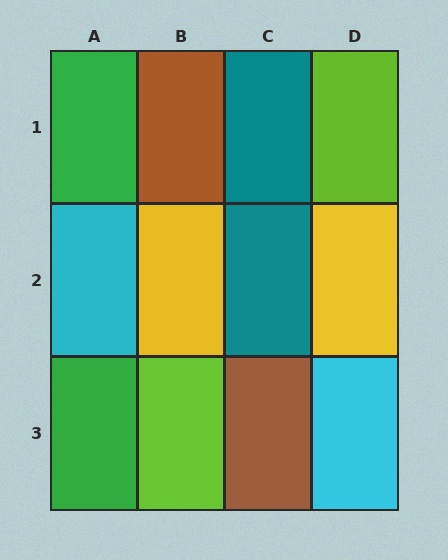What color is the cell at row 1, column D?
Lime.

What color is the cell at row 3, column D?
Cyan.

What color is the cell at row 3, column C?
Brown.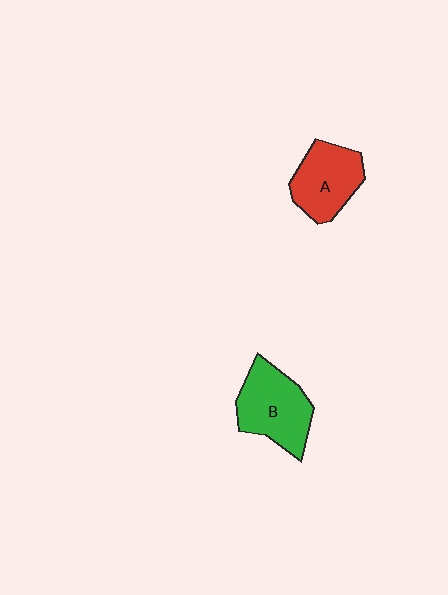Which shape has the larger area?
Shape B (green).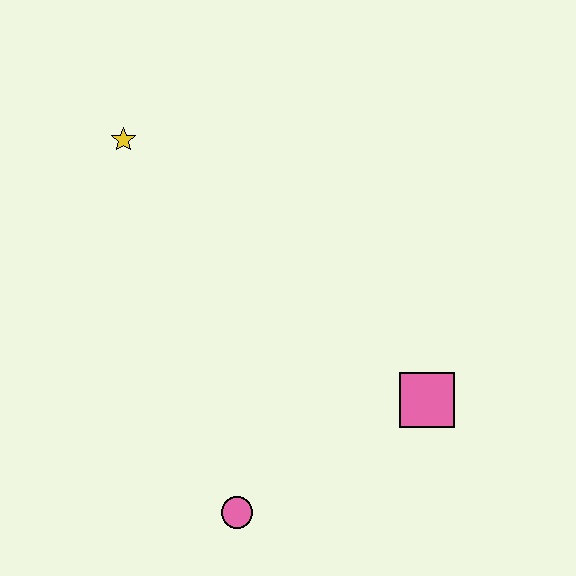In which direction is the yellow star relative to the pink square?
The yellow star is to the left of the pink square.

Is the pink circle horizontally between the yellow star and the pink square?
Yes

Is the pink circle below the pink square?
Yes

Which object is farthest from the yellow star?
The pink square is farthest from the yellow star.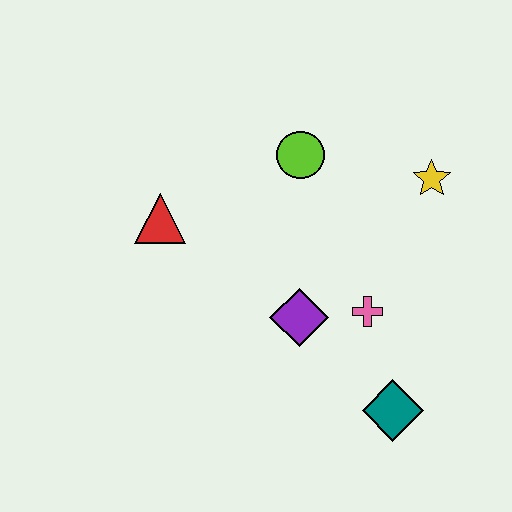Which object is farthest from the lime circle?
The teal diamond is farthest from the lime circle.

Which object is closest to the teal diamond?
The pink cross is closest to the teal diamond.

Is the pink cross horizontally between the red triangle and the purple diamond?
No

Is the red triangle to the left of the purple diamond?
Yes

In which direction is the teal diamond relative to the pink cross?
The teal diamond is below the pink cross.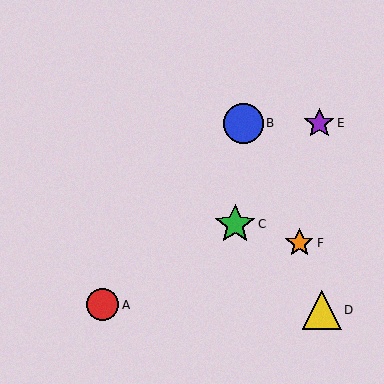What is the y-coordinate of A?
Object A is at y≈305.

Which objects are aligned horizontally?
Objects B, E are aligned horizontally.